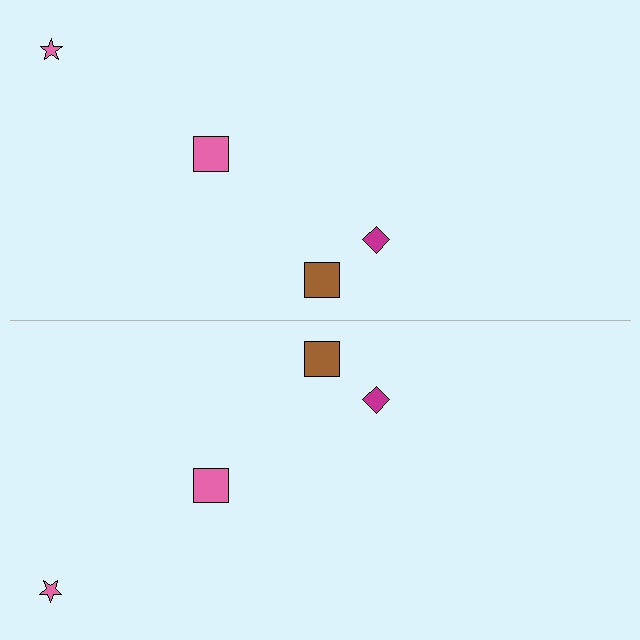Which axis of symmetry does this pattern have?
The pattern has a horizontal axis of symmetry running through the center of the image.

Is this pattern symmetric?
Yes, this pattern has bilateral (reflection) symmetry.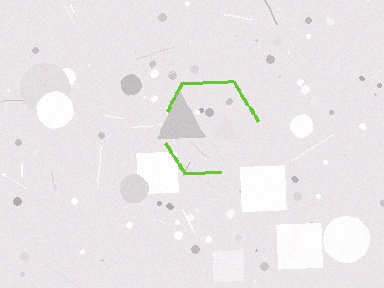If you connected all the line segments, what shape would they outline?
They would outline a hexagon.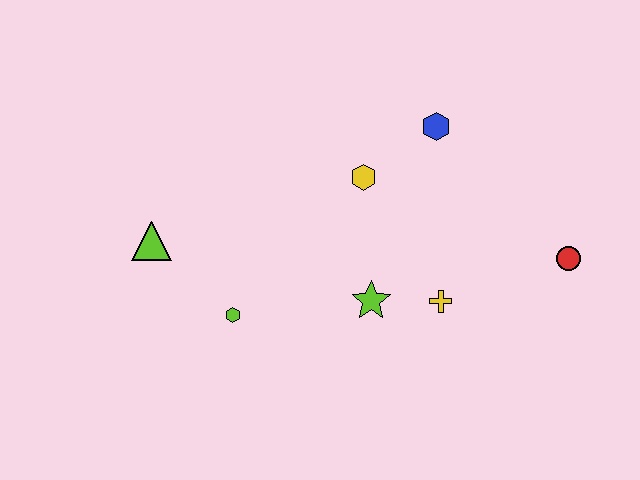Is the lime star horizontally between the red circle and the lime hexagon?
Yes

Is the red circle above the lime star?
Yes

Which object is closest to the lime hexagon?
The lime triangle is closest to the lime hexagon.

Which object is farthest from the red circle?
The lime triangle is farthest from the red circle.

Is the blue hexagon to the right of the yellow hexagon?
Yes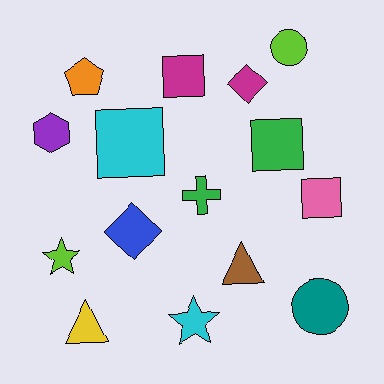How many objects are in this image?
There are 15 objects.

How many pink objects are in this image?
There is 1 pink object.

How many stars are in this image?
There are 2 stars.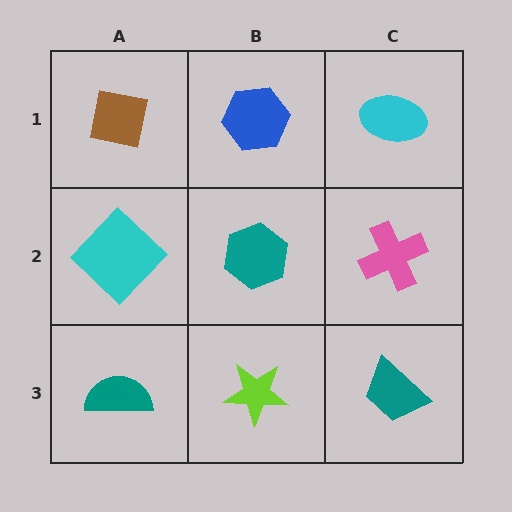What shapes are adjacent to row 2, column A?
A brown square (row 1, column A), a teal semicircle (row 3, column A), a teal hexagon (row 2, column B).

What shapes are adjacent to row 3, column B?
A teal hexagon (row 2, column B), a teal semicircle (row 3, column A), a teal trapezoid (row 3, column C).